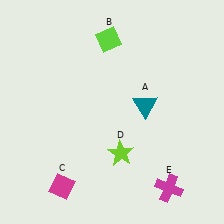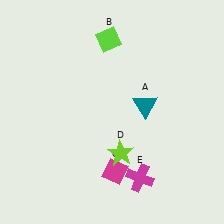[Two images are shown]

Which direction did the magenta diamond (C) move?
The magenta diamond (C) moved right.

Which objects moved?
The objects that moved are: the magenta diamond (C), the magenta cross (E).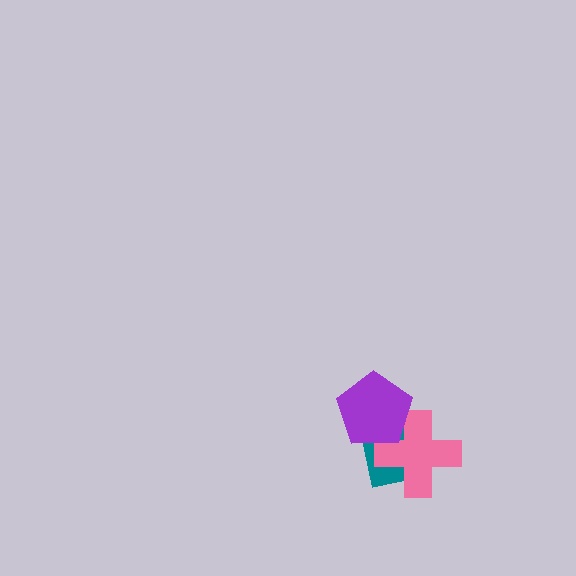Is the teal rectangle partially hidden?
Yes, it is partially covered by another shape.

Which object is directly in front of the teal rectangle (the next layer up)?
The pink cross is directly in front of the teal rectangle.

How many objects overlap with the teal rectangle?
2 objects overlap with the teal rectangle.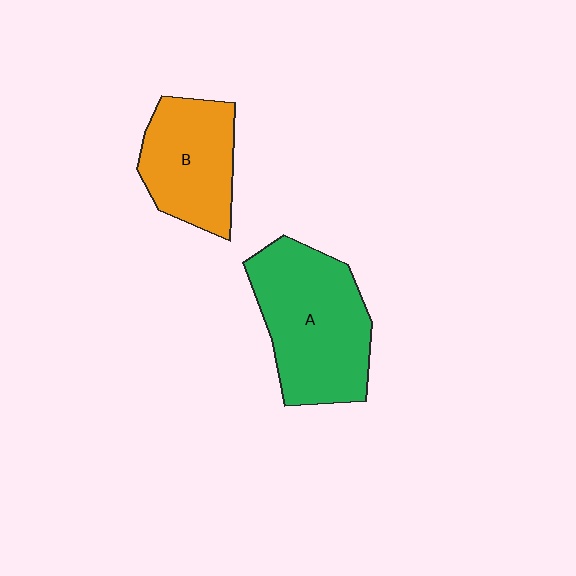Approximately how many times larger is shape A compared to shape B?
Approximately 1.4 times.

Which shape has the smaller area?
Shape B (orange).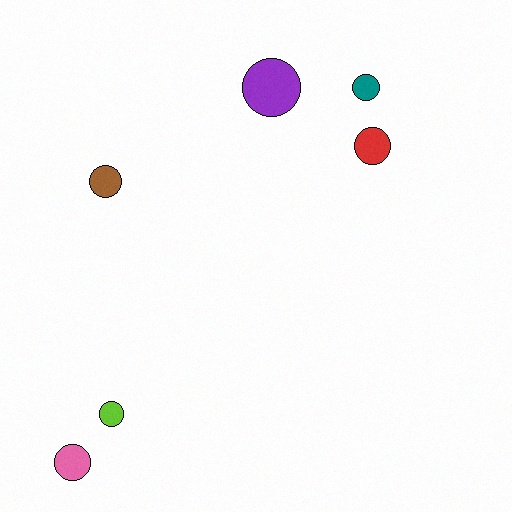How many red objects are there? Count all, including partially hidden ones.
There is 1 red object.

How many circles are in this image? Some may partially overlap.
There are 6 circles.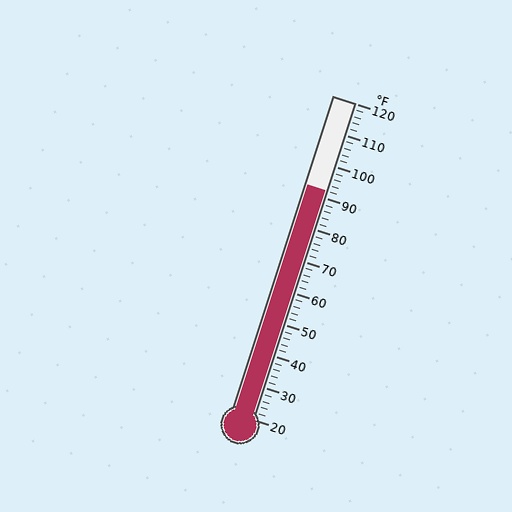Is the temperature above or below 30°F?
The temperature is above 30°F.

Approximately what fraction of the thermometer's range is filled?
The thermometer is filled to approximately 70% of its range.